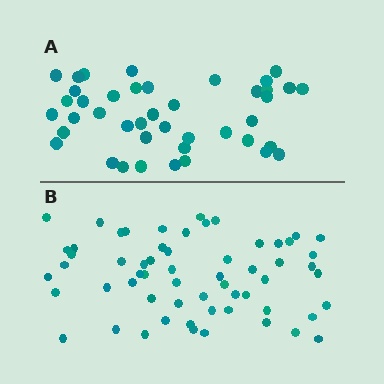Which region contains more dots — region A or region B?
Region B (the bottom region) has more dots.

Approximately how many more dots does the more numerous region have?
Region B has approximately 20 more dots than region A.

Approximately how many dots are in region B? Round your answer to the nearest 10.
About 60 dots.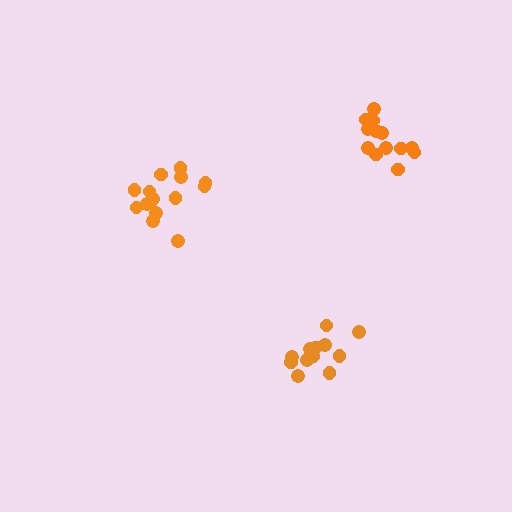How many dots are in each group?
Group 1: 13 dots, Group 2: 15 dots, Group 3: 13 dots (41 total).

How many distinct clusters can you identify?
There are 3 distinct clusters.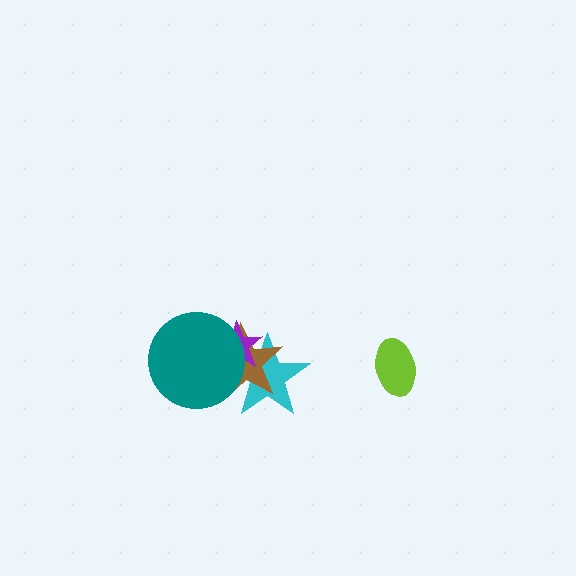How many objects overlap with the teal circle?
3 objects overlap with the teal circle.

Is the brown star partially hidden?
Yes, it is partially covered by another shape.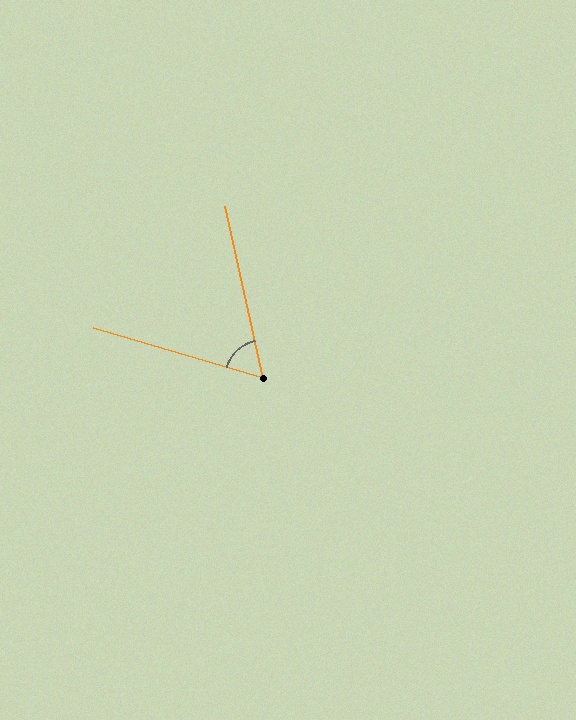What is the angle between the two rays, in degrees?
Approximately 61 degrees.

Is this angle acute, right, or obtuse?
It is acute.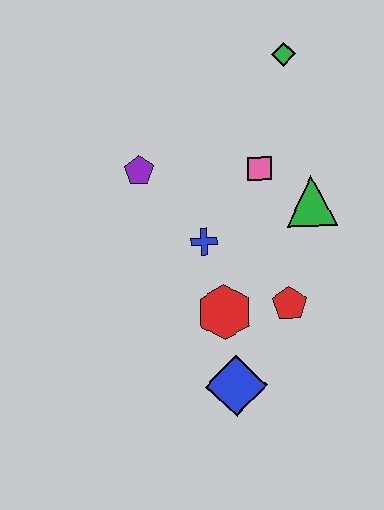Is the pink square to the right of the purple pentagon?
Yes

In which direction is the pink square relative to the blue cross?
The pink square is above the blue cross.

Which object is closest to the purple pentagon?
The blue cross is closest to the purple pentagon.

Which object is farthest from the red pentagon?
The green diamond is farthest from the red pentagon.